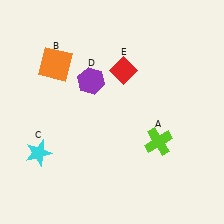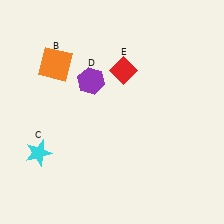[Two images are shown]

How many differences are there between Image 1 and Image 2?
There is 1 difference between the two images.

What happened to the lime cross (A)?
The lime cross (A) was removed in Image 2. It was in the bottom-right area of Image 1.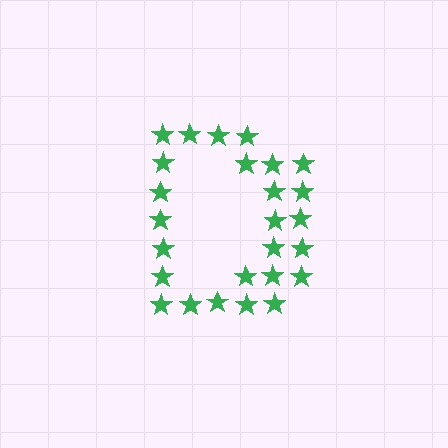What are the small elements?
The small elements are stars.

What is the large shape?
The large shape is the letter D.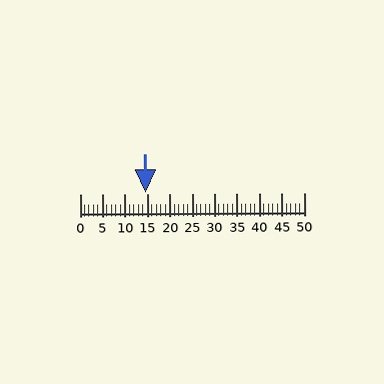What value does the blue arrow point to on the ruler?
The blue arrow points to approximately 15.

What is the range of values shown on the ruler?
The ruler shows values from 0 to 50.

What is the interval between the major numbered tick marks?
The major tick marks are spaced 5 units apart.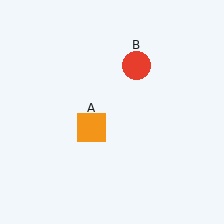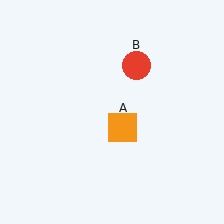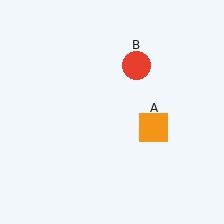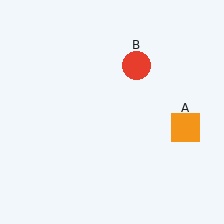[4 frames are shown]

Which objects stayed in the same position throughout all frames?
Red circle (object B) remained stationary.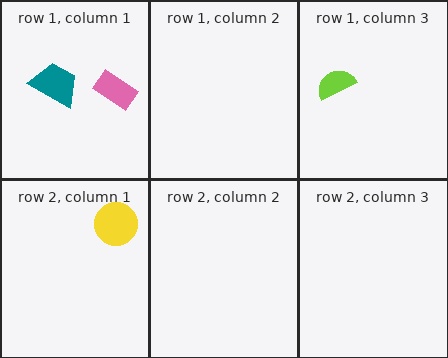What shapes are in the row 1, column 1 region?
The pink rectangle, the teal trapezoid.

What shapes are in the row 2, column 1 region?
The yellow circle.